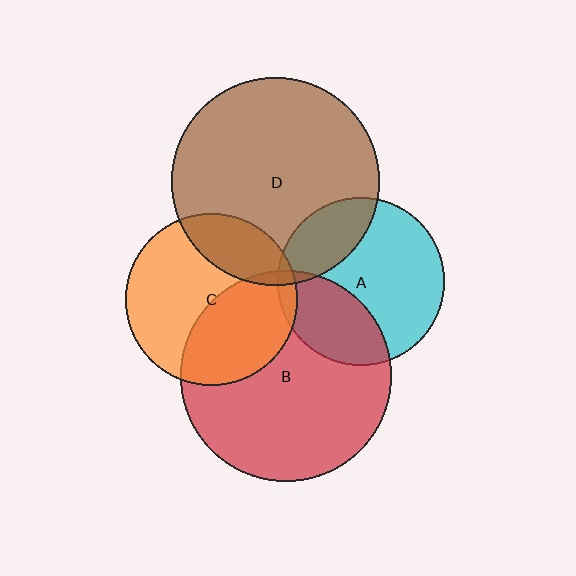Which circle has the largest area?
Circle B (red).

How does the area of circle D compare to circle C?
Approximately 1.5 times.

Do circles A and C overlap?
Yes.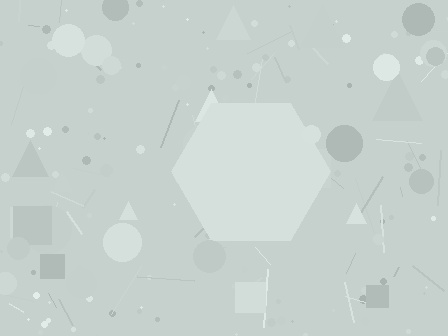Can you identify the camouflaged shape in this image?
The camouflaged shape is a hexagon.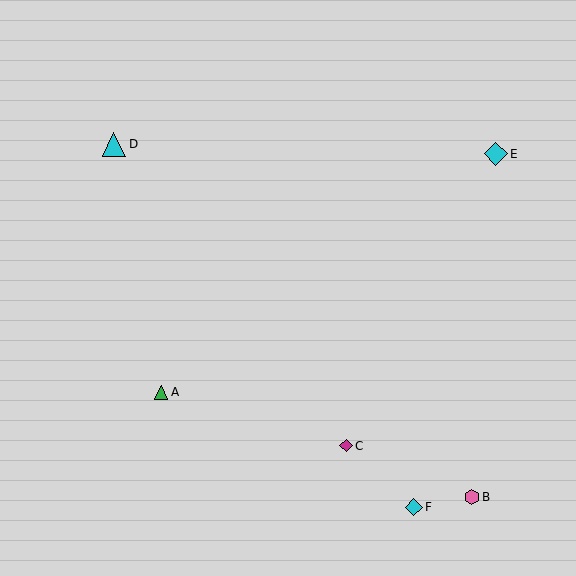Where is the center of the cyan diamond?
The center of the cyan diamond is at (414, 507).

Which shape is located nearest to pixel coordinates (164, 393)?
The green triangle (labeled A) at (161, 392) is nearest to that location.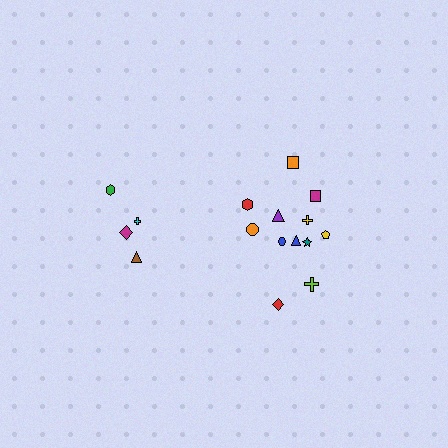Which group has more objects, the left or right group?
The right group.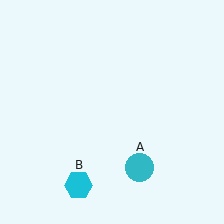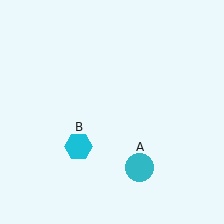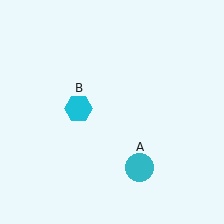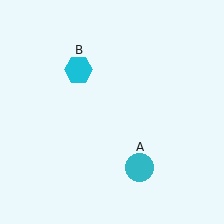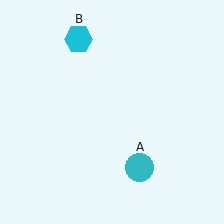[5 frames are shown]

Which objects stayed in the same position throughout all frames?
Cyan circle (object A) remained stationary.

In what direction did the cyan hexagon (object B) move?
The cyan hexagon (object B) moved up.